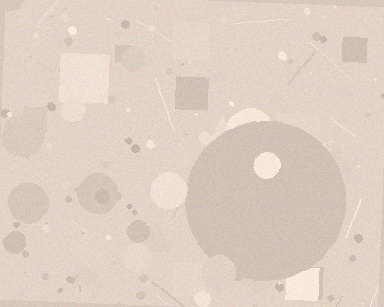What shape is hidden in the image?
A circle is hidden in the image.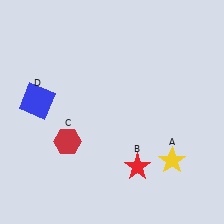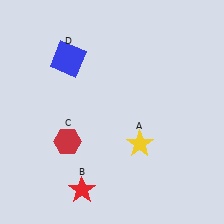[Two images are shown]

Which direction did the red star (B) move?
The red star (B) moved left.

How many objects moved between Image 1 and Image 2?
3 objects moved between the two images.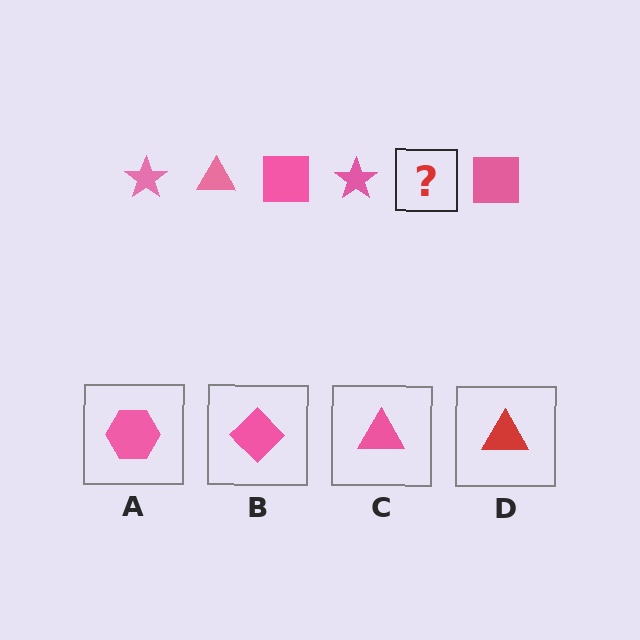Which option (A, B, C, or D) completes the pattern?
C.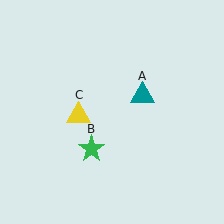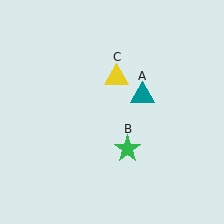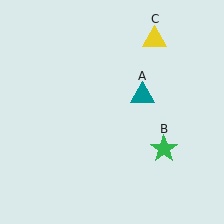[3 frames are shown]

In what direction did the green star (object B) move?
The green star (object B) moved right.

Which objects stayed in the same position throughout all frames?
Teal triangle (object A) remained stationary.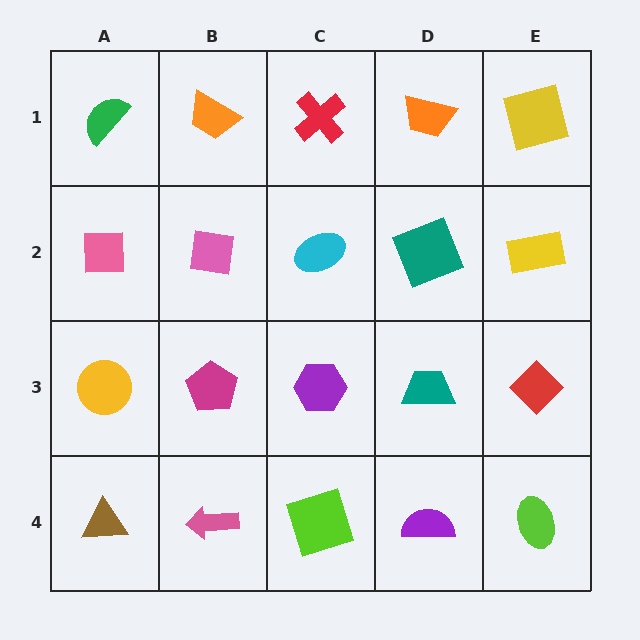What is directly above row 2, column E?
A yellow square.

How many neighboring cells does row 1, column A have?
2.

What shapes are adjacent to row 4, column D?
A teal trapezoid (row 3, column D), a lime square (row 4, column C), a lime ellipse (row 4, column E).